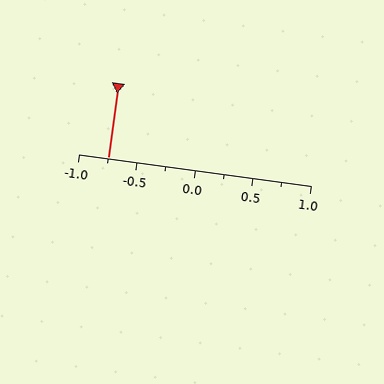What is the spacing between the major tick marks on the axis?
The major ticks are spaced 0.5 apart.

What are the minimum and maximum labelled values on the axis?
The axis runs from -1.0 to 1.0.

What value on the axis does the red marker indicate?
The marker indicates approximately -0.75.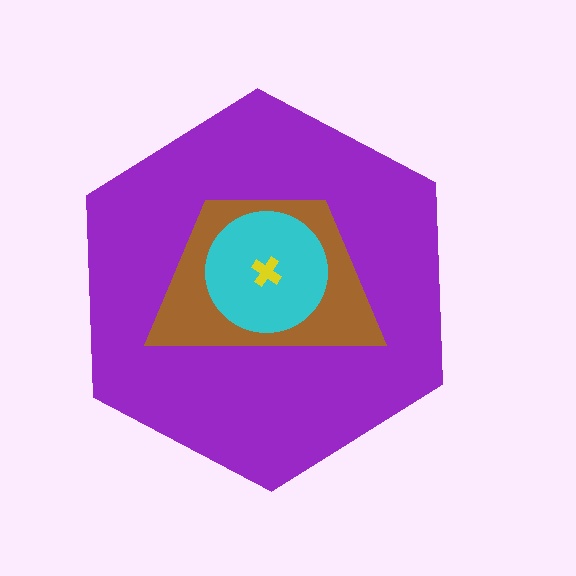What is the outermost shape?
The purple hexagon.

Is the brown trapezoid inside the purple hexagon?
Yes.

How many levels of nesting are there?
4.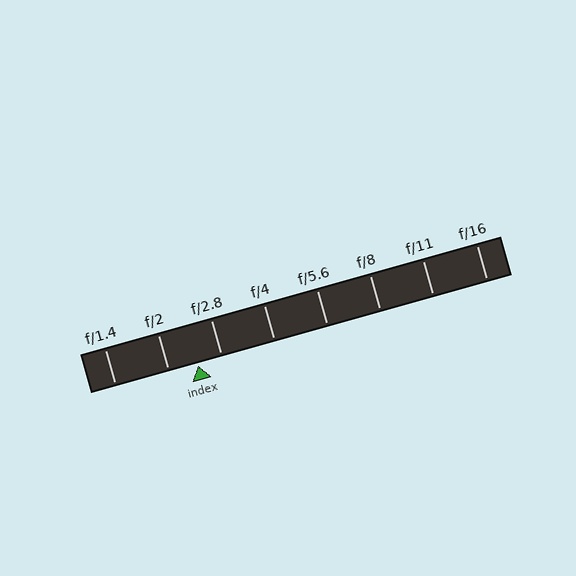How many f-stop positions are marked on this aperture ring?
There are 8 f-stop positions marked.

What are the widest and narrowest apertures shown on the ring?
The widest aperture shown is f/1.4 and the narrowest is f/16.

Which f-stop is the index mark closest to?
The index mark is closest to f/2.8.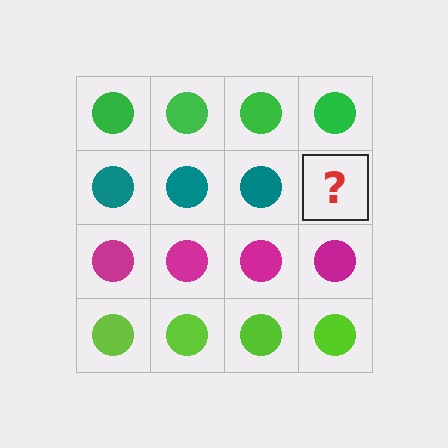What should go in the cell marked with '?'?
The missing cell should contain a teal circle.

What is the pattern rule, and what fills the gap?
The rule is that each row has a consistent color. The gap should be filled with a teal circle.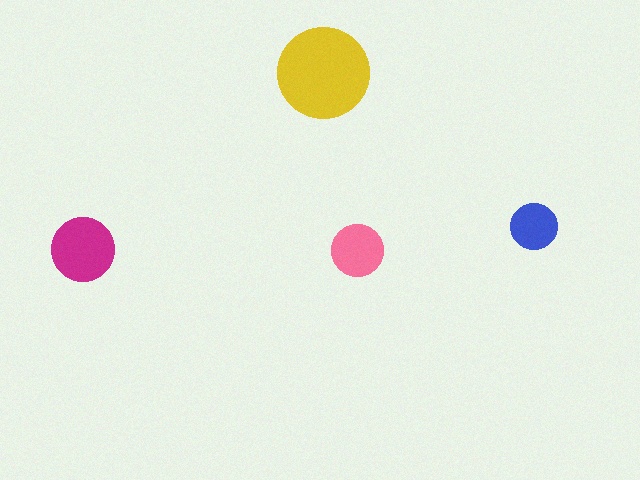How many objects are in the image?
There are 4 objects in the image.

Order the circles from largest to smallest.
the yellow one, the magenta one, the pink one, the blue one.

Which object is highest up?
The yellow circle is topmost.